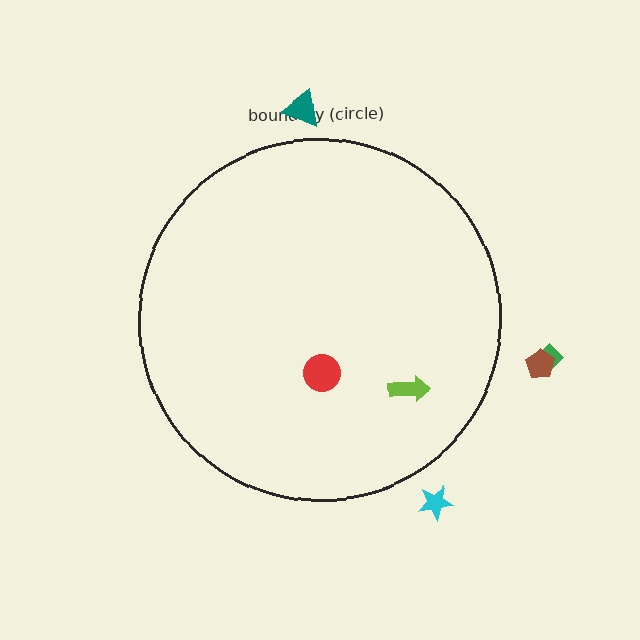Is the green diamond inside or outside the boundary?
Outside.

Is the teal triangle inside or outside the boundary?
Outside.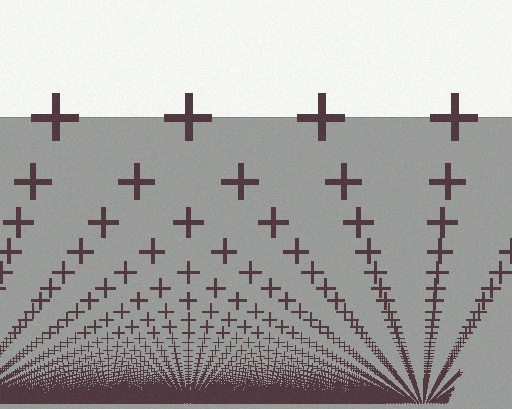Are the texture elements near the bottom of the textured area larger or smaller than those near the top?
Smaller. The gradient is inverted — elements near the bottom are smaller and denser.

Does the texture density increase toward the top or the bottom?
Density increases toward the bottom.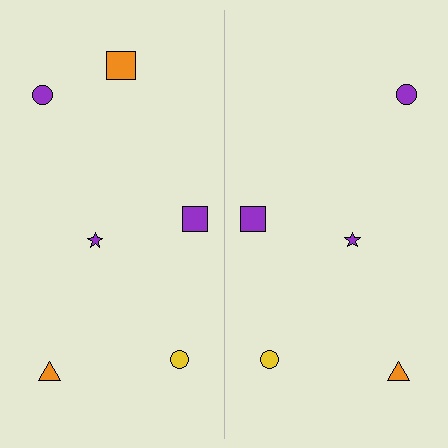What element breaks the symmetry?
A orange square is missing from the right side.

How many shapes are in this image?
There are 11 shapes in this image.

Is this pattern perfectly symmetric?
No, the pattern is not perfectly symmetric. A orange square is missing from the right side.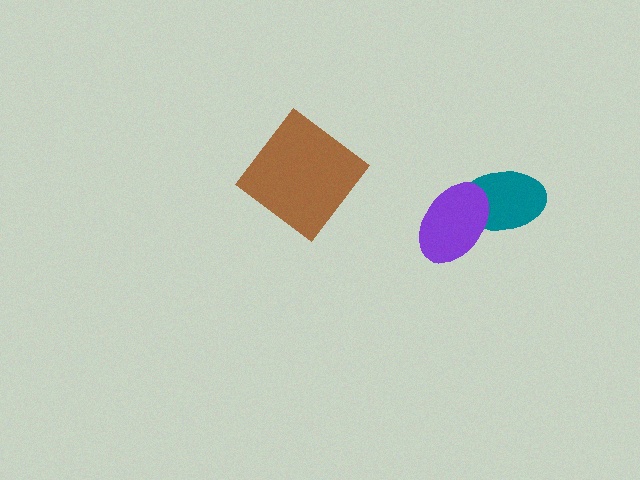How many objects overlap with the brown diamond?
0 objects overlap with the brown diamond.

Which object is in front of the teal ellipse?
The purple ellipse is in front of the teal ellipse.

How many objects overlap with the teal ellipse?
1 object overlaps with the teal ellipse.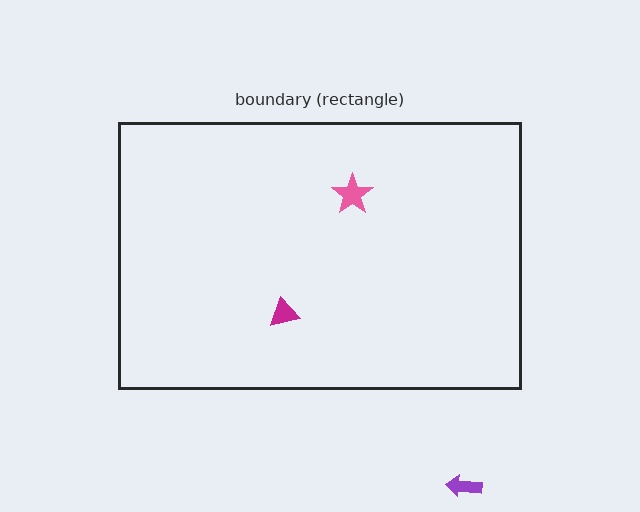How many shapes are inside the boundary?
2 inside, 1 outside.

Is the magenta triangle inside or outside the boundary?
Inside.